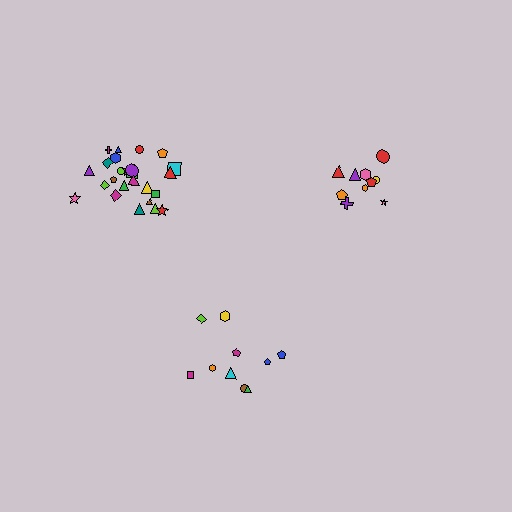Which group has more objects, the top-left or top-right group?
The top-left group.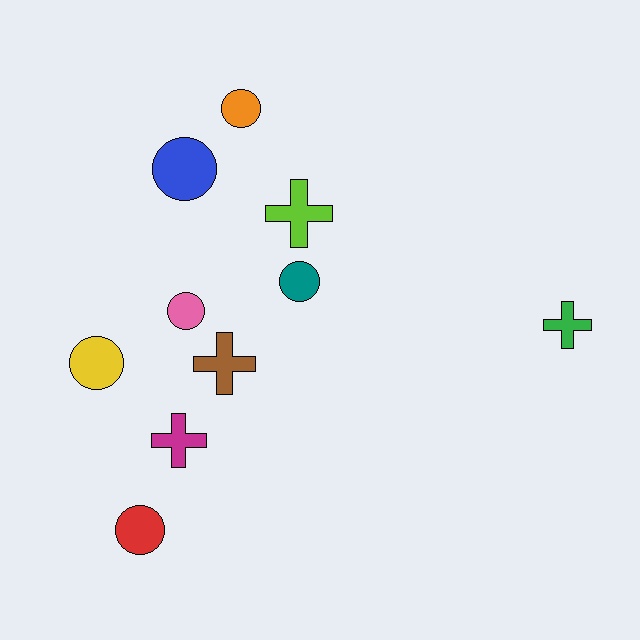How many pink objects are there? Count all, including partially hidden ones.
There is 1 pink object.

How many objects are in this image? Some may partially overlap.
There are 10 objects.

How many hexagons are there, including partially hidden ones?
There are no hexagons.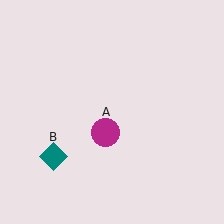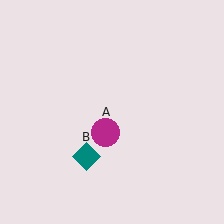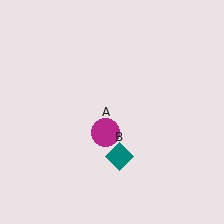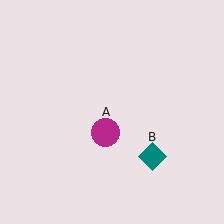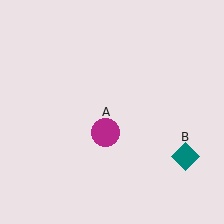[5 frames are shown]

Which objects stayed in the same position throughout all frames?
Magenta circle (object A) remained stationary.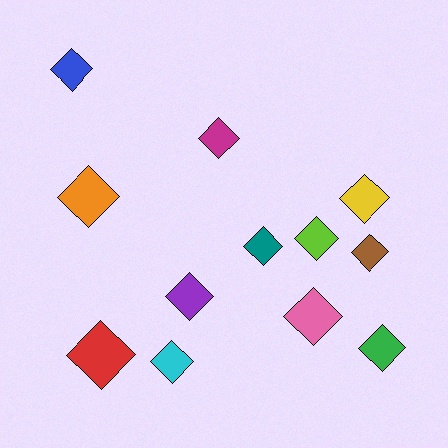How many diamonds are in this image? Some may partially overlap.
There are 12 diamonds.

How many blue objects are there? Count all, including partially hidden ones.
There is 1 blue object.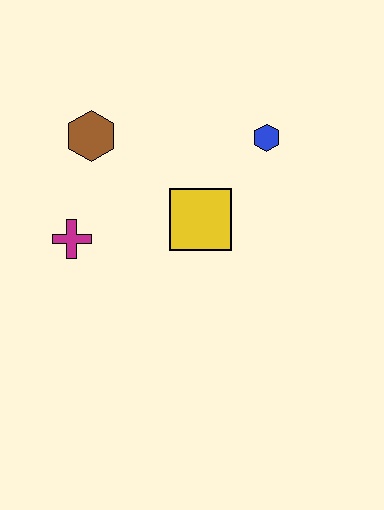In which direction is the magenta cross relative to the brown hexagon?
The magenta cross is below the brown hexagon.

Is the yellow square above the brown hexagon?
No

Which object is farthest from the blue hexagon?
The magenta cross is farthest from the blue hexagon.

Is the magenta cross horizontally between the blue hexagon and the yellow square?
No